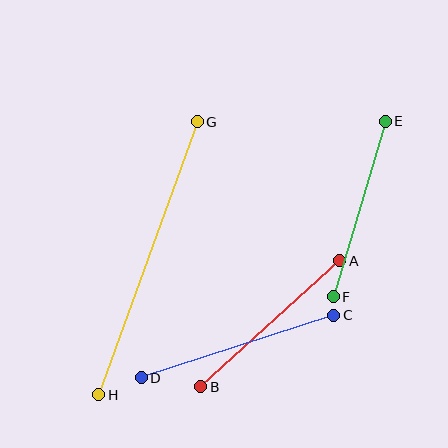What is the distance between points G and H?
The distance is approximately 291 pixels.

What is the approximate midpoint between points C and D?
The midpoint is at approximately (238, 346) pixels.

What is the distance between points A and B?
The distance is approximately 188 pixels.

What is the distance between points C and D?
The distance is approximately 202 pixels.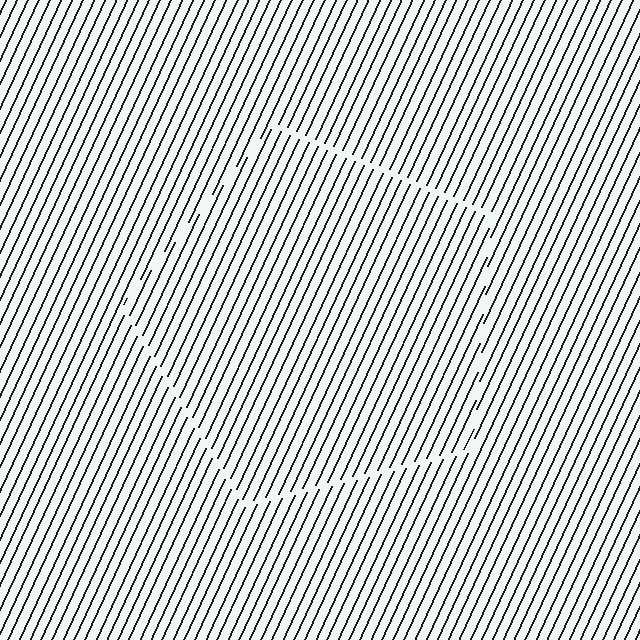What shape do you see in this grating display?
An illusory pentagon. The interior of the shape contains the same grating, shifted by half a period — the contour is defined by the phase discontinuity where line-ends from the inner and outer gratings abut.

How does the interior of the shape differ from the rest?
The interior of the shape contains the same grating, shifted by half a period — the contour is defined by the phase discontinuity where line-ends from the inner and outer gratings abut.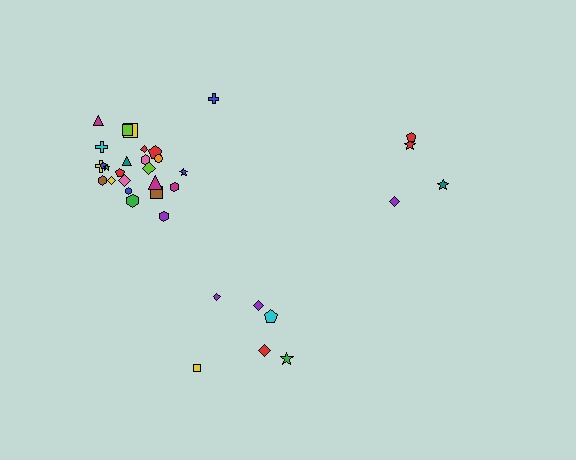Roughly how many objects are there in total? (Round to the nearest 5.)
Roughly 35 objects in total.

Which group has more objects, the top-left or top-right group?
The top-left group.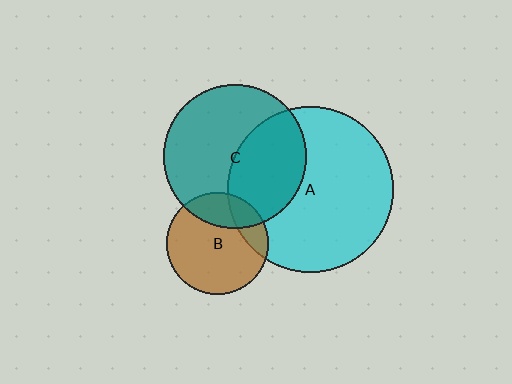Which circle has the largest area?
Circle A (cyan).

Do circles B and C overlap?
Yes.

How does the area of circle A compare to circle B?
Approximately 2.7 times.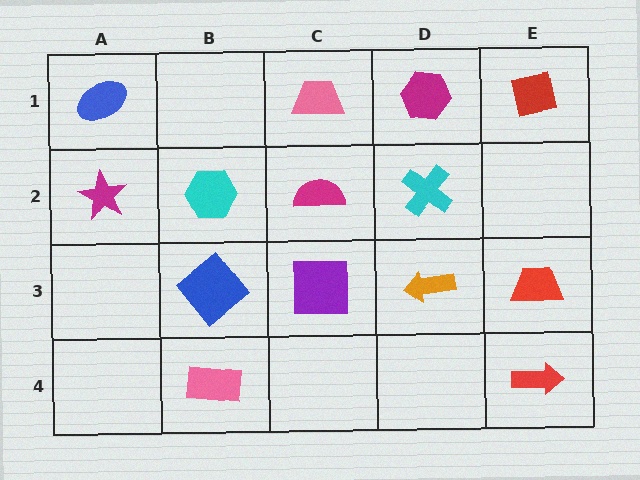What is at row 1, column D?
A magenta hexagon.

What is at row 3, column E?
A red trapezoid.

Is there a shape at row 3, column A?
No, that cell is empty.